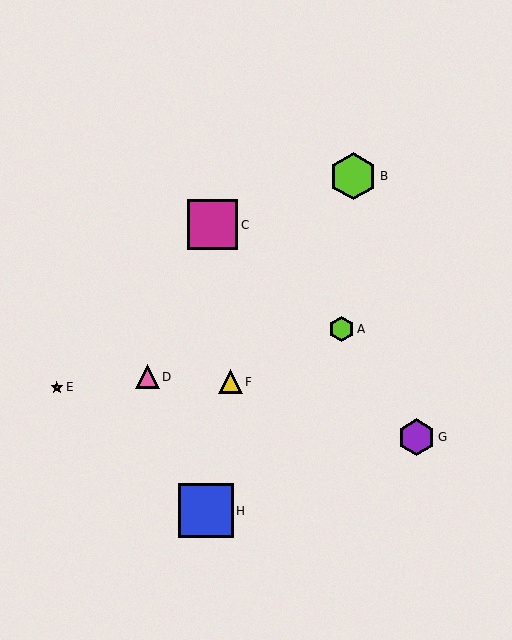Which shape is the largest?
The blue square (labeled H) is the largest.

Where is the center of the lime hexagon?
The center of the lime hexagon is at (341, 329).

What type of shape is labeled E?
Shape E is a pink star.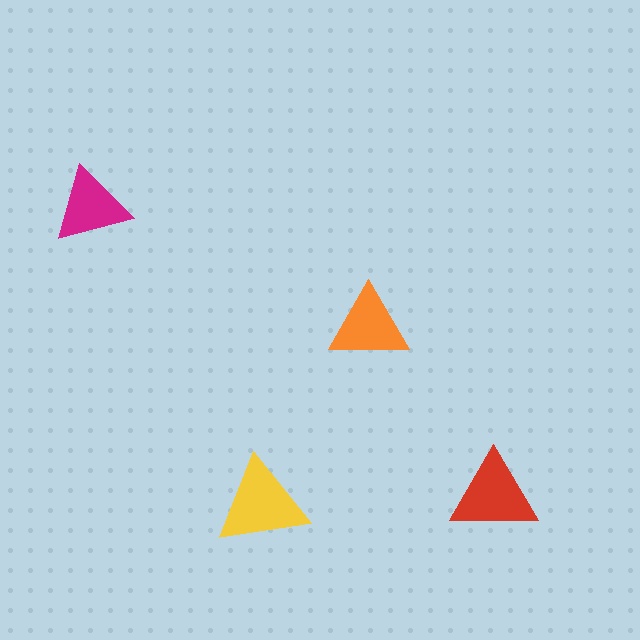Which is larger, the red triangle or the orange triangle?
The red one.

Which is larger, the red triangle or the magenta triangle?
The red one.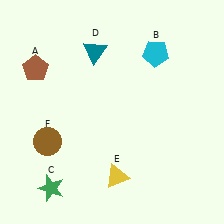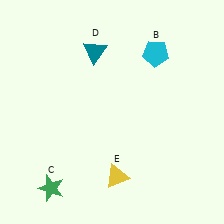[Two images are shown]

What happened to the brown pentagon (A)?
The brown pentagon (A) was removed in Image 2. It was in the top-left area of Image 1.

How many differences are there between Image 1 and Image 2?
There are 2 differences between the two images.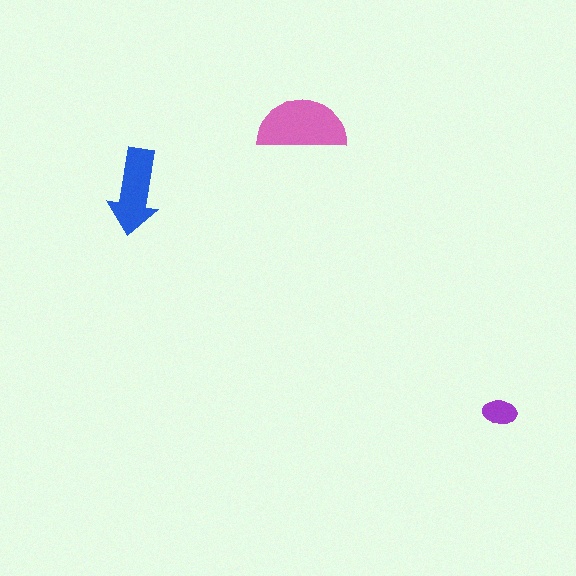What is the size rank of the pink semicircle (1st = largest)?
1st.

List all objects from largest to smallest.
The pink semicircle, the blue arrow, the purple ellipse.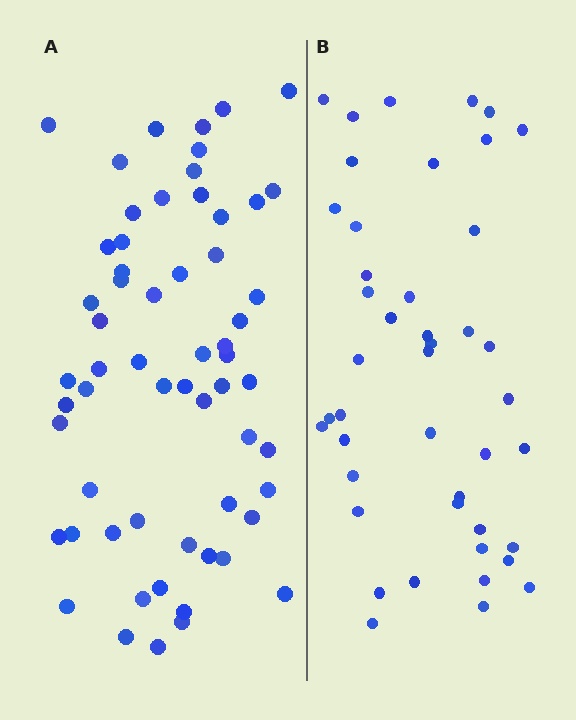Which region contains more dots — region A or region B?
Region A (the left region) has more dots.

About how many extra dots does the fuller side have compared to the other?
Region A has approximately 15 more dots than region B.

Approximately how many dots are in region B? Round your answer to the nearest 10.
About 40 dots. (The exact count is 44, which rounds to 40.)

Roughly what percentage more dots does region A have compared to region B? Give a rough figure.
About 35% more.